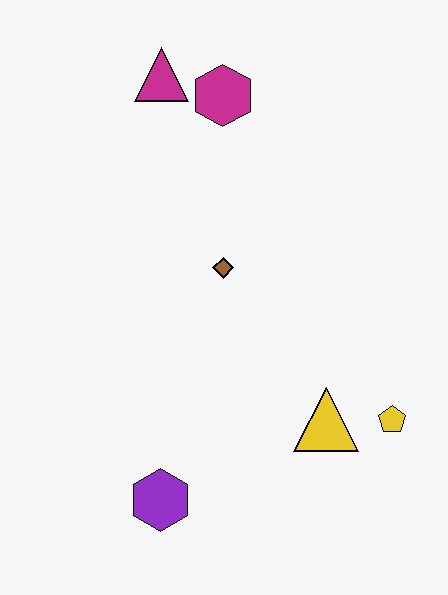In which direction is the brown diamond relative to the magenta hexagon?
The brown diamond is below the magenta hexagon.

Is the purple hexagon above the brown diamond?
No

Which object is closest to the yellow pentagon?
The yellow triangle is closest to the yellow pentagon.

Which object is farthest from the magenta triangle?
The purple hexagon is farthest from the magenta triangle.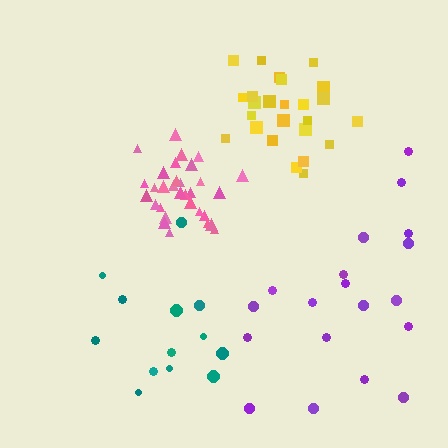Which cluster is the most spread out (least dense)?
Purple.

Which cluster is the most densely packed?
Pink.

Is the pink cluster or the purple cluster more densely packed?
Pink.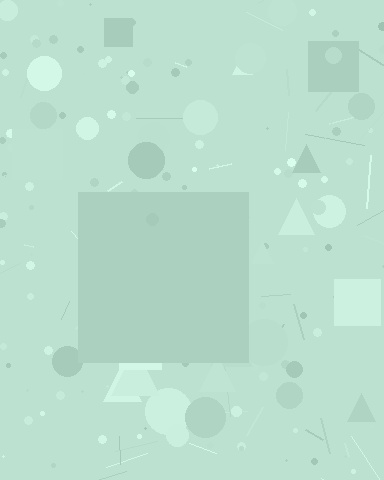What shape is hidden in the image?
A square is hidden in the image.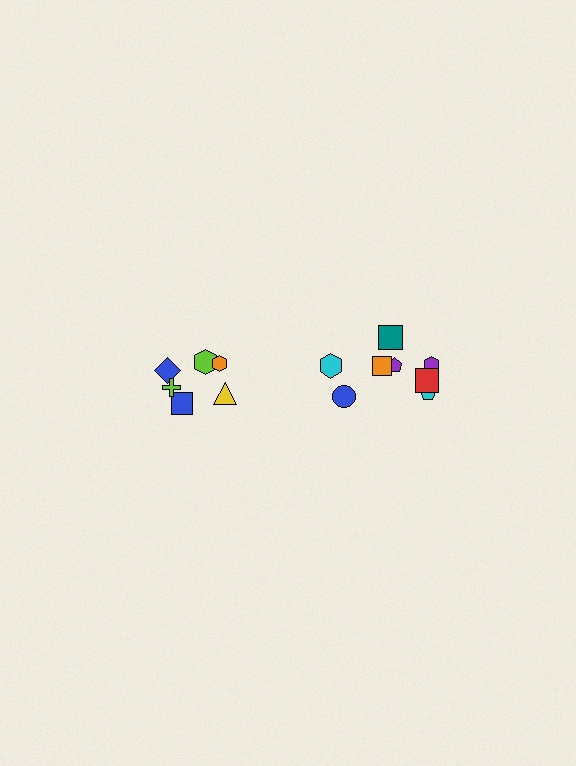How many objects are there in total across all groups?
There are 14 objects.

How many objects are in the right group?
There are 8 objects.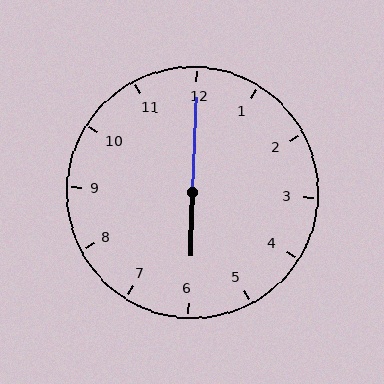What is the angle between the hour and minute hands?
Approximately 180 degrees.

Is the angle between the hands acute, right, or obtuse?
It is obtuse.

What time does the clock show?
6:00.